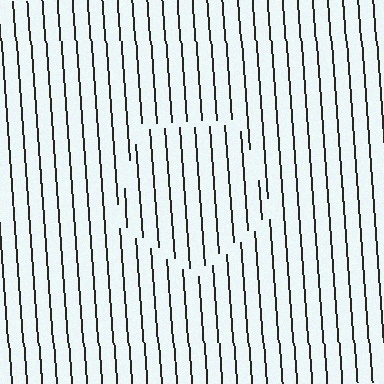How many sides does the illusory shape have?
5 sides — the line-ends trace a pentagon.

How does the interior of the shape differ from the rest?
The interior of the shape contains the same grating, shifted by half a period — the contour is defined by the phase discontinuity where line-ends from the inner and outer gratings abut.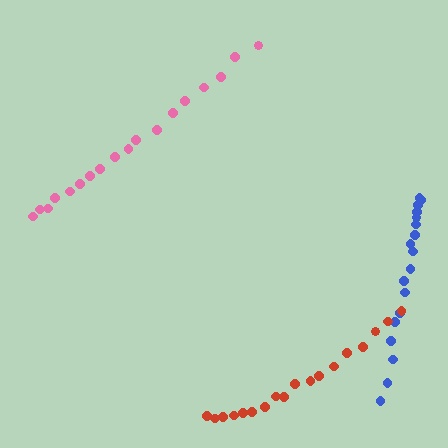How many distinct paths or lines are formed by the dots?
There are 3 distinct paths.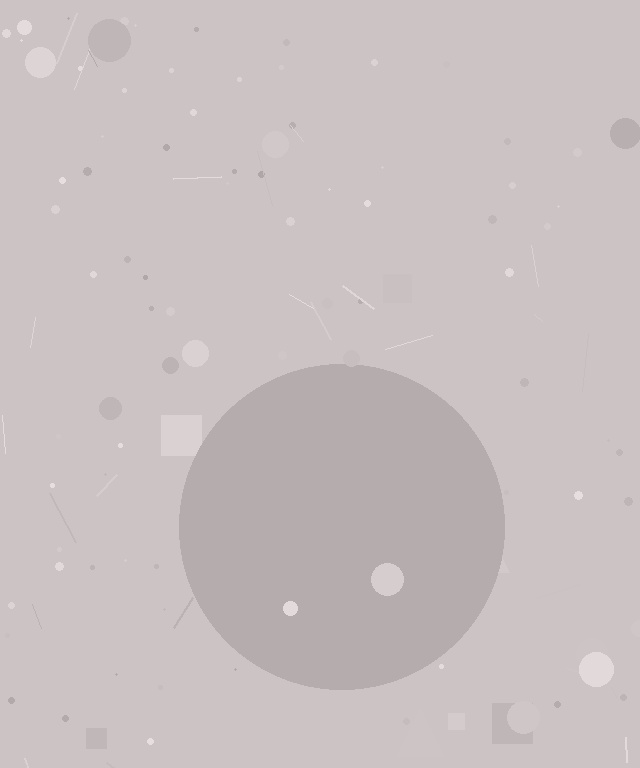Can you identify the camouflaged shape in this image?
The camouflaged shape is a circle.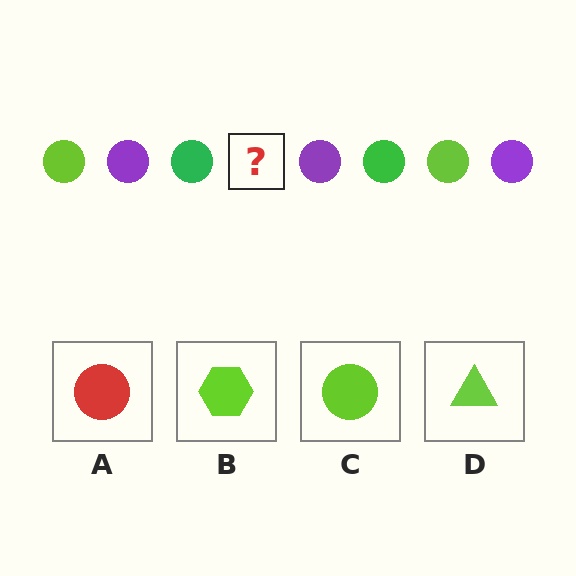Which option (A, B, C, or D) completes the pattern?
C.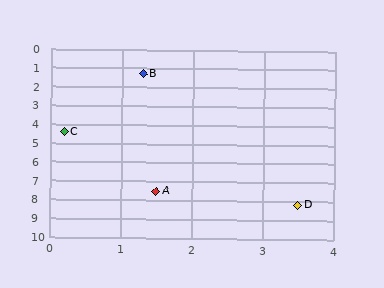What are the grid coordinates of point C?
Point C is at approximately (0.2, 4.4).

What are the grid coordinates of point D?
Point D is at approximately (3.5, 8.2).